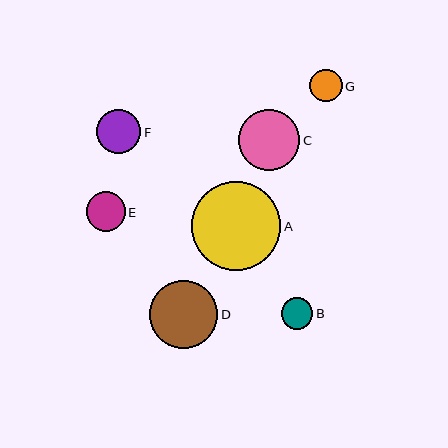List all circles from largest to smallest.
From largest to smallest: A, D, C, F, E, G, B.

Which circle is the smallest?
Circle B is the smallest with a size of approximately 31 pixels.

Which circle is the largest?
Circle A is the largest with a size of approximately 89 pixels.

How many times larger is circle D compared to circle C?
Circle D is approximately 1.1 times the size of circle C.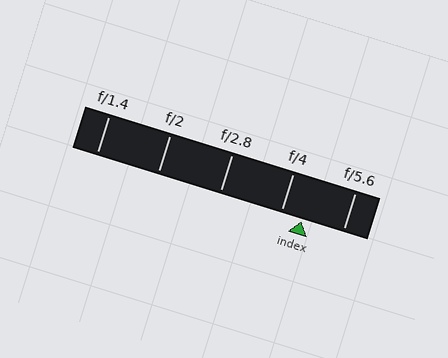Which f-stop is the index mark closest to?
The index mark is closest to f/4.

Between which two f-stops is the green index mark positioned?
The index mark is between f/4 and f/5.6.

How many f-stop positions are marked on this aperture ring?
There are 5 f-stop positions marked.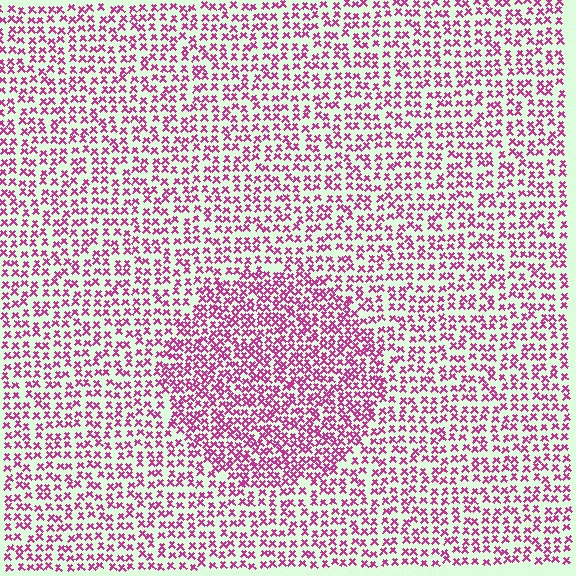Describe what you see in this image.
The image contains small magenta elements arranged at two different densities. A circle-shaped region is visible where the elements are more densely packed than the surrounding area.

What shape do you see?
I see a circle.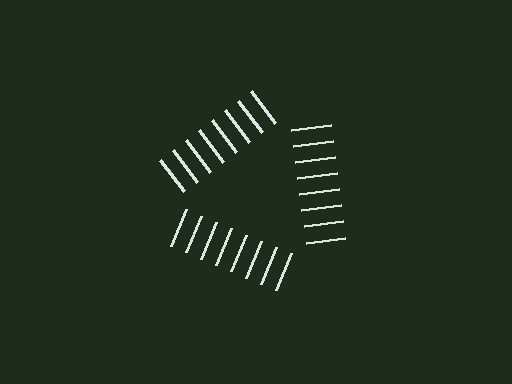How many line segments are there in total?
24 — 8 along each of the 3 edges.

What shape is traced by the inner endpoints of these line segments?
An illusory triangle — the line segments terminate on its edges but no continuous stroke is drawn.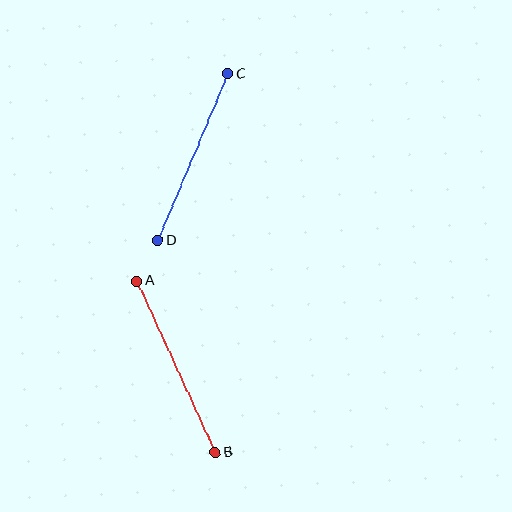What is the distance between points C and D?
The distance is approximately 181 pixels.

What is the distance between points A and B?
The distance is approximately 188 pixels.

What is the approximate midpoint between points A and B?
The midpoint is at approximately (176, 367) pixels.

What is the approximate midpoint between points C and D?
The midpoint is at approximately (193, 157) pixels.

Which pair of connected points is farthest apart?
Points A and B are farthest apart.